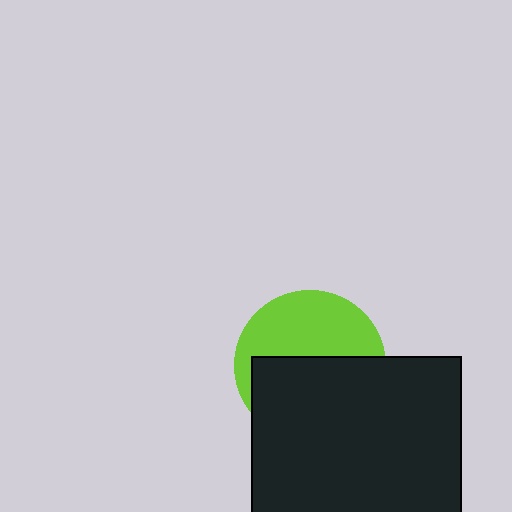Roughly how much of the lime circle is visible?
About half of it is visible (roughly 46%).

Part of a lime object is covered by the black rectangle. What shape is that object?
It is a circle.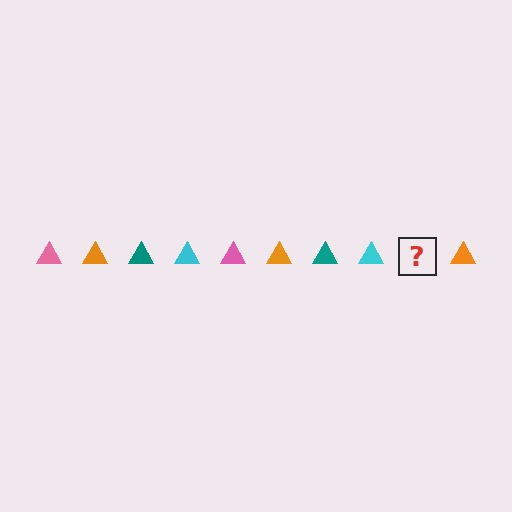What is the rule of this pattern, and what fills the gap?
The rule is that the pattern cycles through pink, orange, teal, cyan triangles. The gap should be filled with a pink triangle.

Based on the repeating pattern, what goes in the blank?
The blank should be a pink triangle.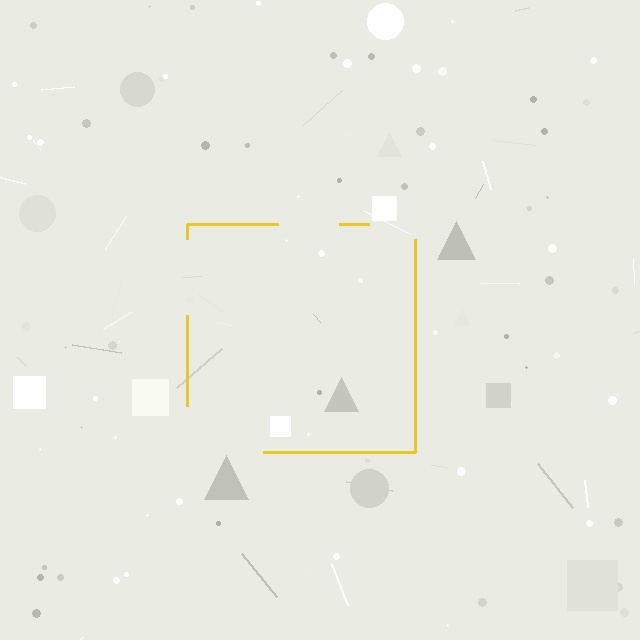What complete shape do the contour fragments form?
The contour fragments form a square.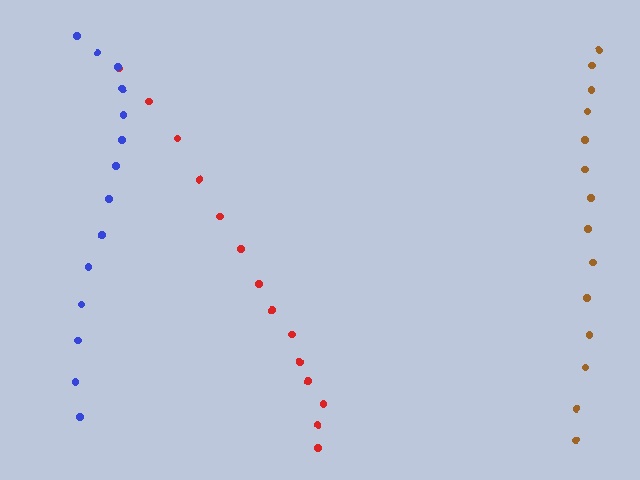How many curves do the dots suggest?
There are 3 distinct paths.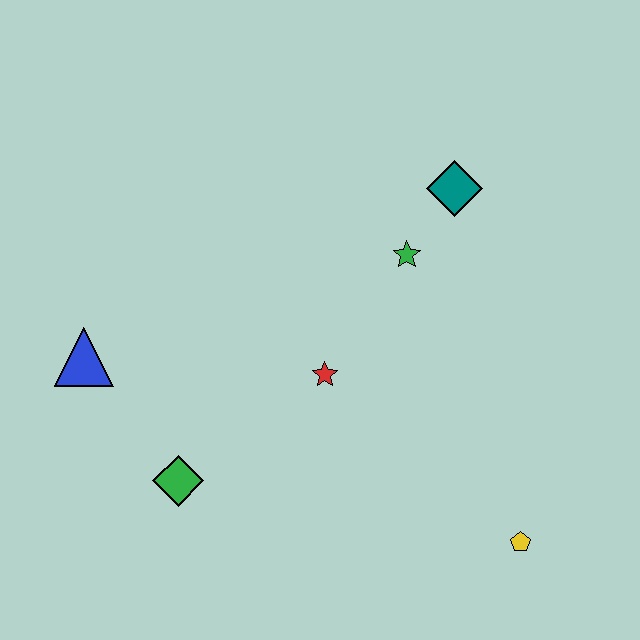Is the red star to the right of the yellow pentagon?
No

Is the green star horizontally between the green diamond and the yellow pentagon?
Yes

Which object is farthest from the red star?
The yellow pentagon is farthest from the red star.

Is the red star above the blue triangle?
No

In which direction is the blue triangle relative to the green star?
The blue triangle is to the left of the green star.